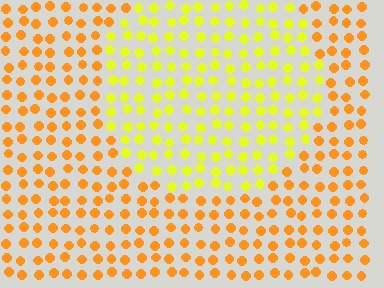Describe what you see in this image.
The image is filled with small orange elements in a uniform arrangement. A circle-shaped region is visible where the elements are tinted to a slightly different hue, forming a subtle color boundary.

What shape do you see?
I see a circle.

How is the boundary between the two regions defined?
The boundary is defined purely by a slight shift in hue (about 35 degrees). Spacing, size, and orientation are identical on both sides.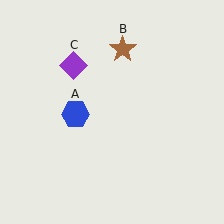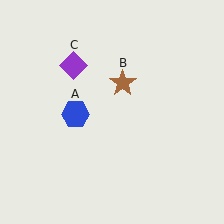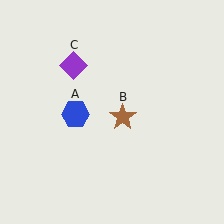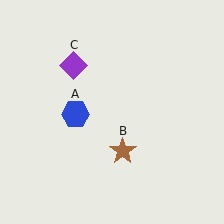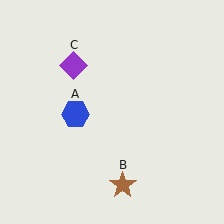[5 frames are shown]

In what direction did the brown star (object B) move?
The brown star (object B) moved down.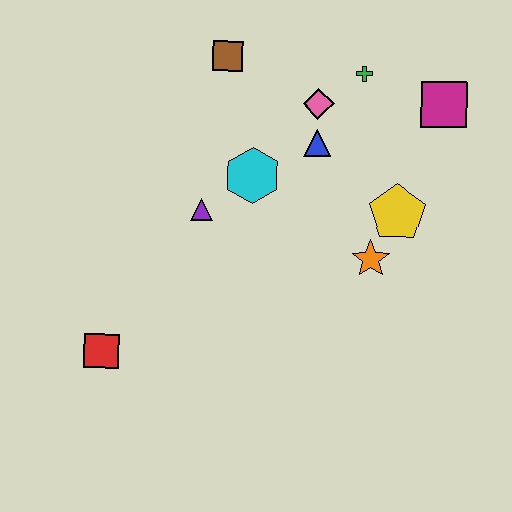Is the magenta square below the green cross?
Yes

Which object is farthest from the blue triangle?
The red square is farthest from the blue triangle.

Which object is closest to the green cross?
The pink diamond is closest to the green cross.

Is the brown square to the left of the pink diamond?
Yes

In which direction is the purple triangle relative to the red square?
The purple triangle is above the red square.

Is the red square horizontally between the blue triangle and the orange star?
No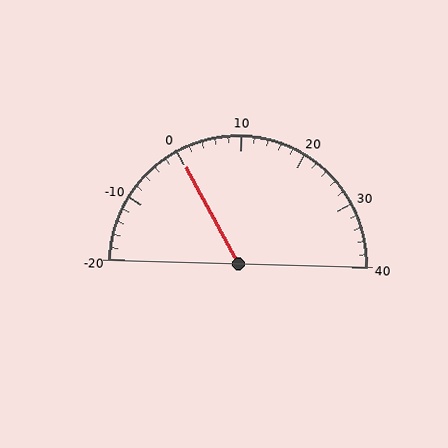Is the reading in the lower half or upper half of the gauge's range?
The reading is in the lower half of the range (-20 to 40).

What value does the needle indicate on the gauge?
The needle indicates approximately 0.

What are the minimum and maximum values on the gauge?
The gauge ranges from -20 to 40.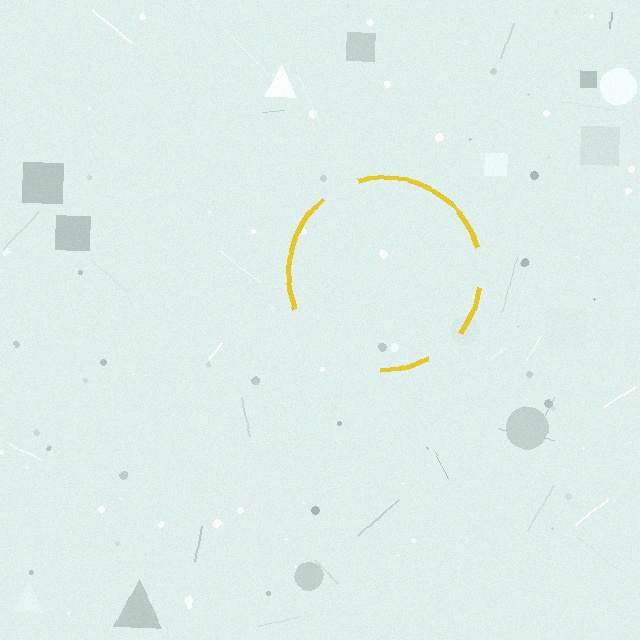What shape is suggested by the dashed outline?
The dashed outline suggests a circle.